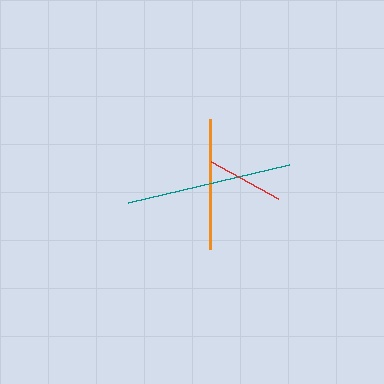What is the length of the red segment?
The red segment is approximately 76 pixels long.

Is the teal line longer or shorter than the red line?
The teal line is longer than the red line.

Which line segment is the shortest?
The red line is the shortest at approximately 76 pixels.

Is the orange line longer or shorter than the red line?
The orange line is longer than the red line.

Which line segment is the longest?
The teal line is the longest at approximately 165 pixels.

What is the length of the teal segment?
The teal segment is approximately 165 pixels long.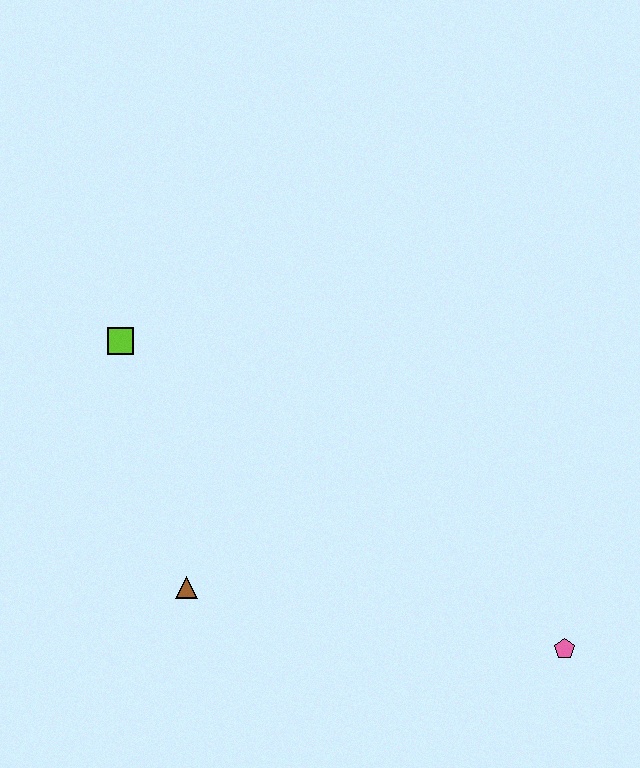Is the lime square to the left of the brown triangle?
Yes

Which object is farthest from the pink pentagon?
The lime square is farthest from the pink pentagon.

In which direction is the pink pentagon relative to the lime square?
The pink pentagon is to the right of the lime square.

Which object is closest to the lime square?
The brown triangle is closest to the lime square.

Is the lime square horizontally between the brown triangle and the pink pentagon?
No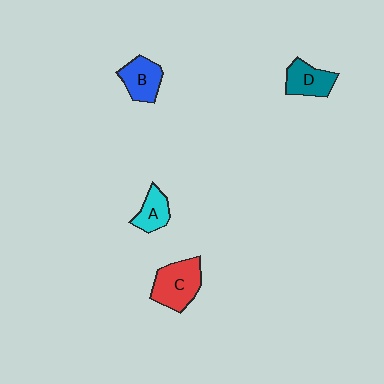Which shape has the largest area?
Shape C (red).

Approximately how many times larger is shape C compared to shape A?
Approximately 1.7 times.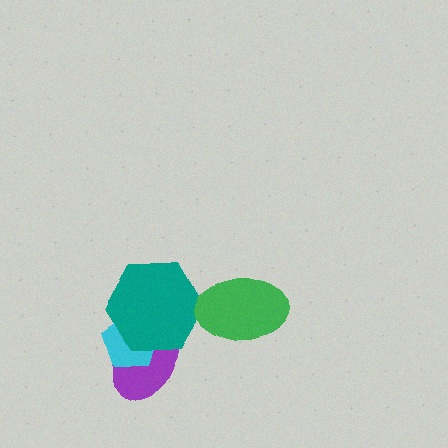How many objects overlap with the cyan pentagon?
2 objects overlap with the cyan pentagon.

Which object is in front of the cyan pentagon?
The teal hexagon is in front of the cyan pentagon.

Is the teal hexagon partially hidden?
No, no other shape covers it.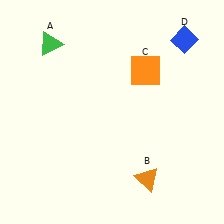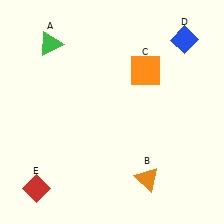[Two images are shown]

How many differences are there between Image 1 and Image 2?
There is 1 difference between the two images.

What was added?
A red diamond (E) was added in Image 2.